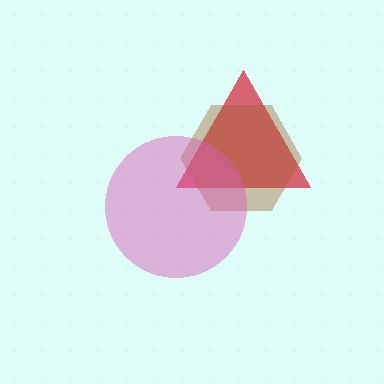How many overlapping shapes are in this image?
There are 3 overlapping shapes in the image.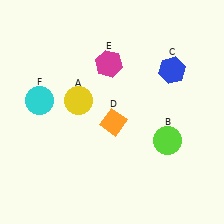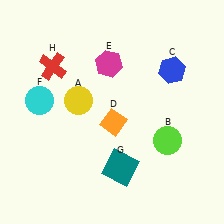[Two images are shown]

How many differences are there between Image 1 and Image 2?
There are 2 differences between the two images.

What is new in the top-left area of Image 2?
A red cross (H) was added in the top-left area of Image 2.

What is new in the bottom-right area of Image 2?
A teal square (G) was added in the bottom-right area of Image 2.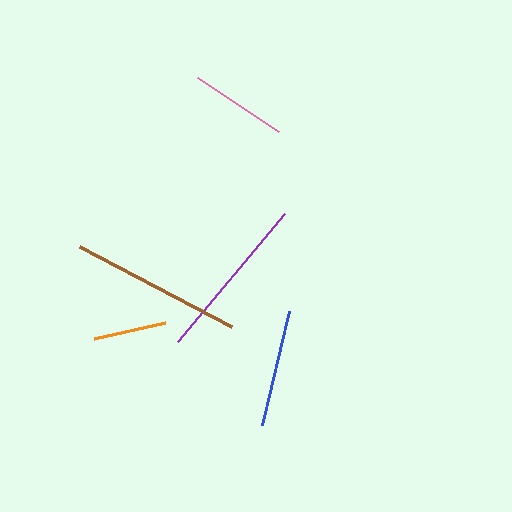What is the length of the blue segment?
The blue segment is approximately 117 pixels long.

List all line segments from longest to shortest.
From longest to shortest: brown, purple, blue, pink, orange.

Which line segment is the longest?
The brown line is the longest at approximately 173 pixels.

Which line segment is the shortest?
The orange line is the shortest at approximately 72 pixels.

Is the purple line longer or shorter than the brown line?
The brown line is longer than the purple line.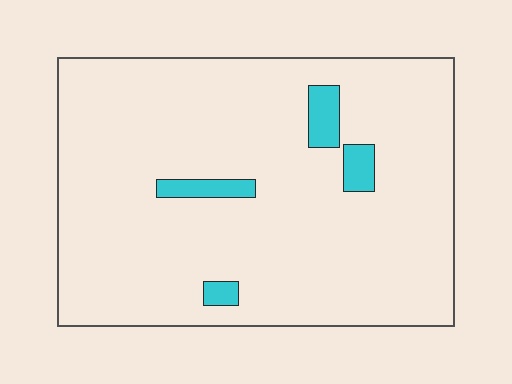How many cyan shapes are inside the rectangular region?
4.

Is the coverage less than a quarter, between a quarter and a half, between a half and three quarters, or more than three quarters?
Less than a quarter.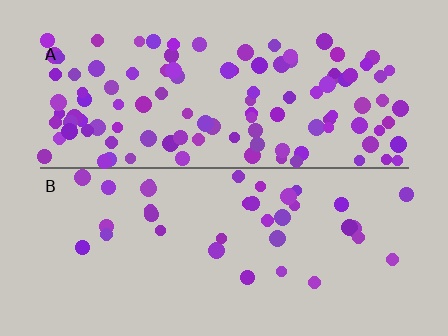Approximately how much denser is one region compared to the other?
Approximately 3.1× — region A over region B.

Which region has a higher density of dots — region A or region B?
A (the top).